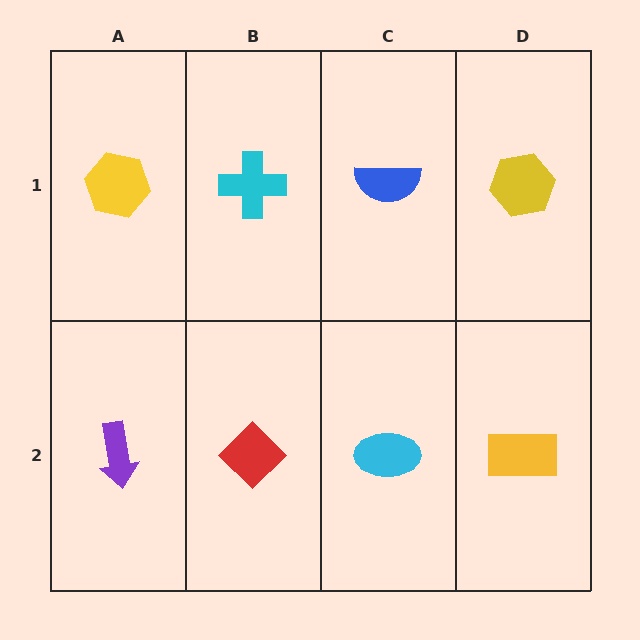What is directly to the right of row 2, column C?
A yellow rectangle.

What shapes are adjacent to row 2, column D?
A yellow hexagon (row 1, column D), a cyan ellipse (row 2, column C).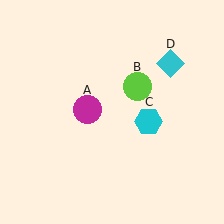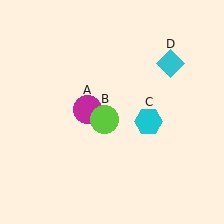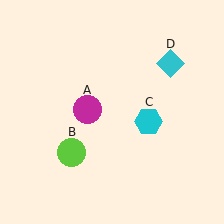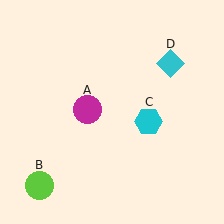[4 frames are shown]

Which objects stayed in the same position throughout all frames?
Magenta circle (object A) and cyan hexagon (object C) and cyan diamond (object D) remained stationary.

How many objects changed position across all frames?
1 object changed position: lime circle (object B).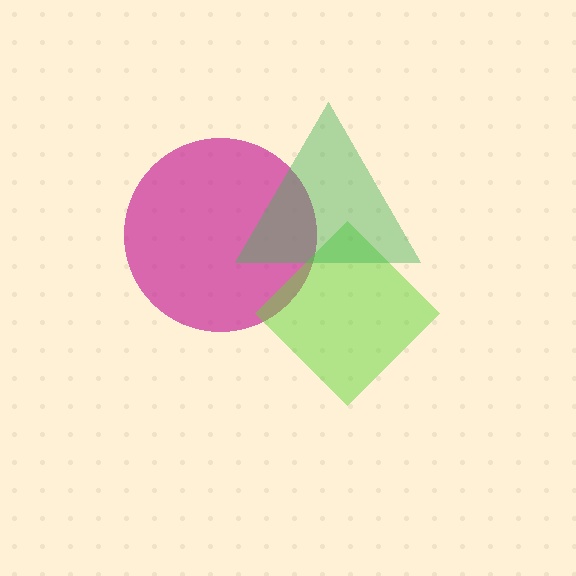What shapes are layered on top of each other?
The layered shapes are: a magenta circle, a lime diamond, a green triangle.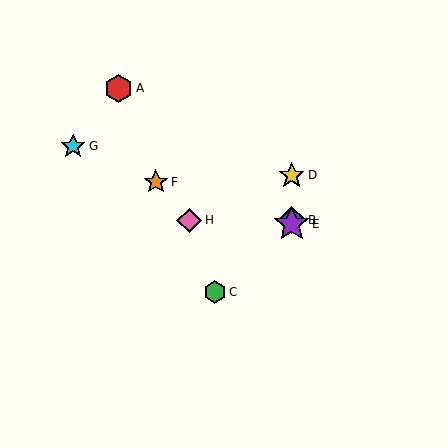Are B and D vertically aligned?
Yes, both are at x≈292.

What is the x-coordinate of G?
Object G is at x≈73.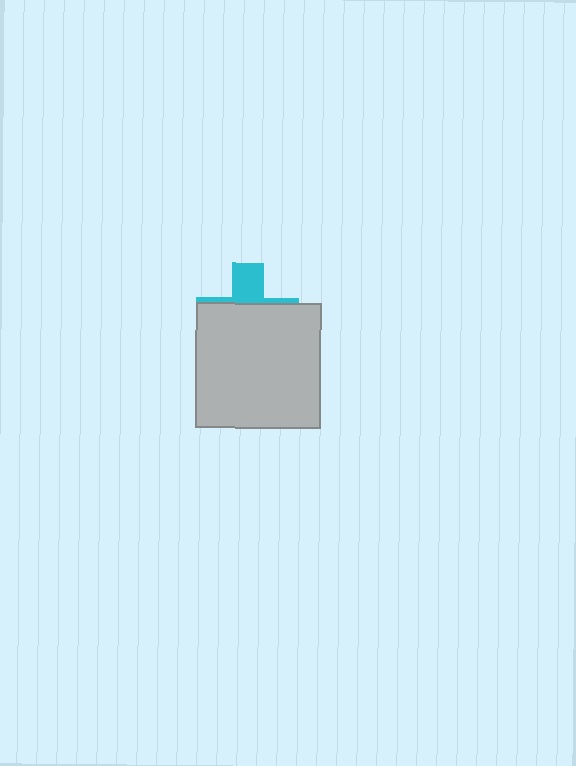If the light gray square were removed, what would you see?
You would see the complete cyan cross.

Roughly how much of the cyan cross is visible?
A small part of it is visible (roughly 31%).